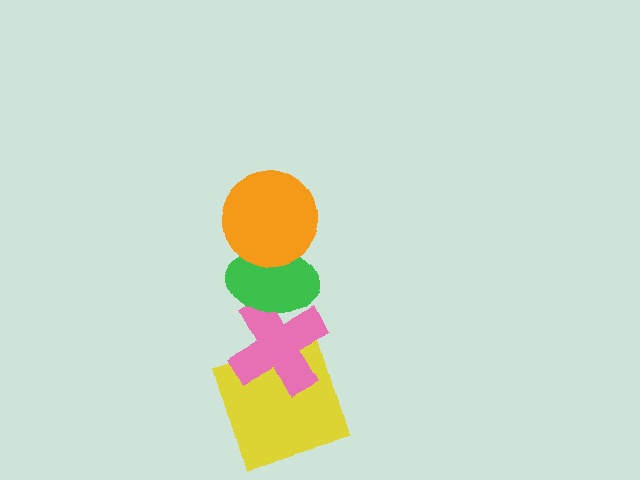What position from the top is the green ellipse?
The green ellipse is 2nd from the top.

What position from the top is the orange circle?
The orange circle is 1st from the top.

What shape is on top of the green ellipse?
The orange circle is on top of the green ellipse.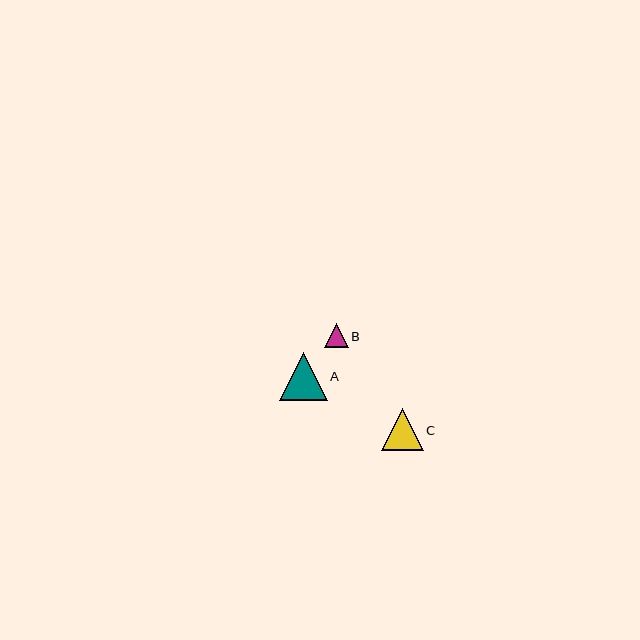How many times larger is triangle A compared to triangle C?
Triangle A is approximately 1.2 times the size of triangle C.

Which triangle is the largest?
Triangle A is the largest with a size of approximately 48 pixels.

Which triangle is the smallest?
Triangle B is the smallest with a size of approximately 24 pixels.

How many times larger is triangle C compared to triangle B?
Triangle C is approximately 1.7 times the size of triangle B.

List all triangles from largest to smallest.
From largest to smallest: A, C, B.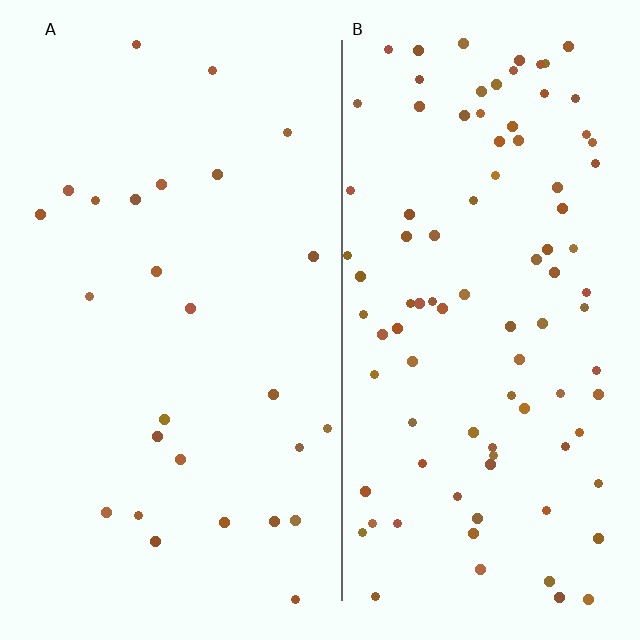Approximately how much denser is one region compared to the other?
Approximately 3.6× — region B over region A.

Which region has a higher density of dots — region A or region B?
B (the right).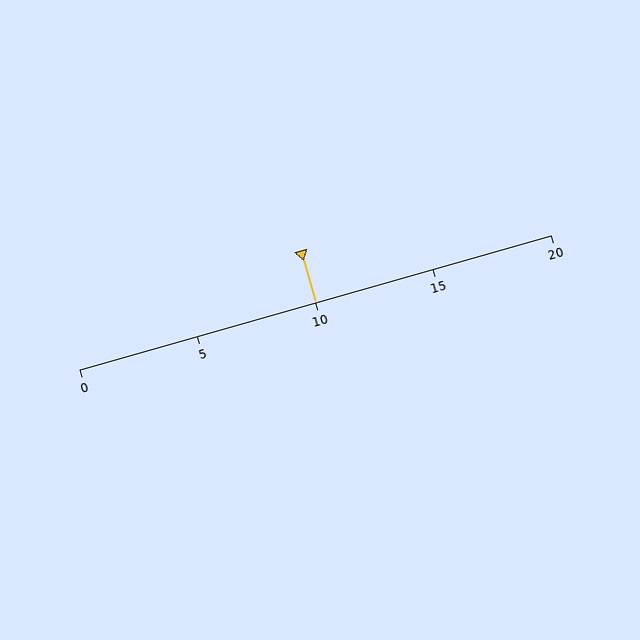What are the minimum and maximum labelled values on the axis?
The axis runs from 0 to 20.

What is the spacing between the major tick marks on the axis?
The major ticks are spaced 5 apart.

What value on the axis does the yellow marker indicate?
The marker indicates approximately 10.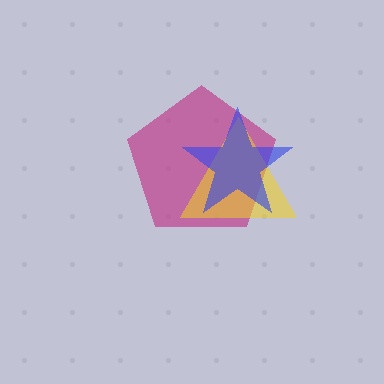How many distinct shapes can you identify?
There are 3 distinct shapes: a magenta pentagon, a yellow triangle, a blue star.